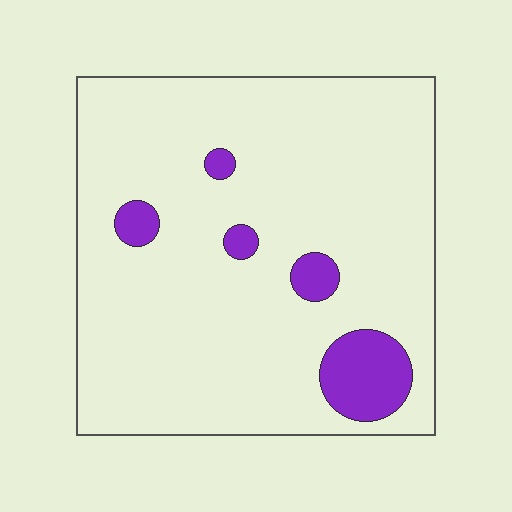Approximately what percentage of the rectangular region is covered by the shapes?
Approximately 10%.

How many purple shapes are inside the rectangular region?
5.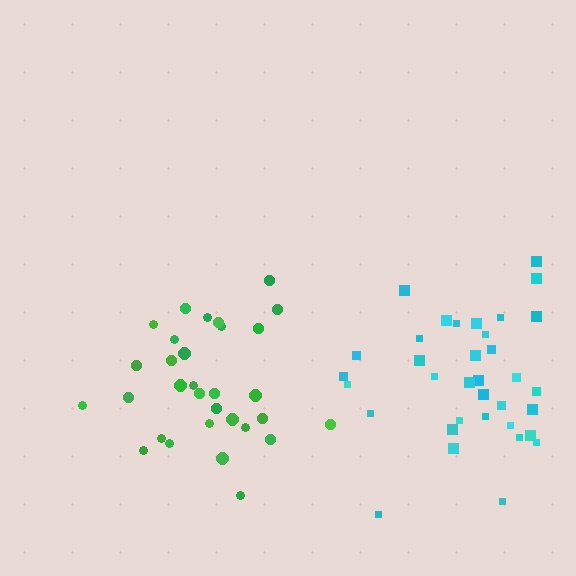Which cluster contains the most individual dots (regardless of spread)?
Cyan (35).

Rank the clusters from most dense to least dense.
green, cyan.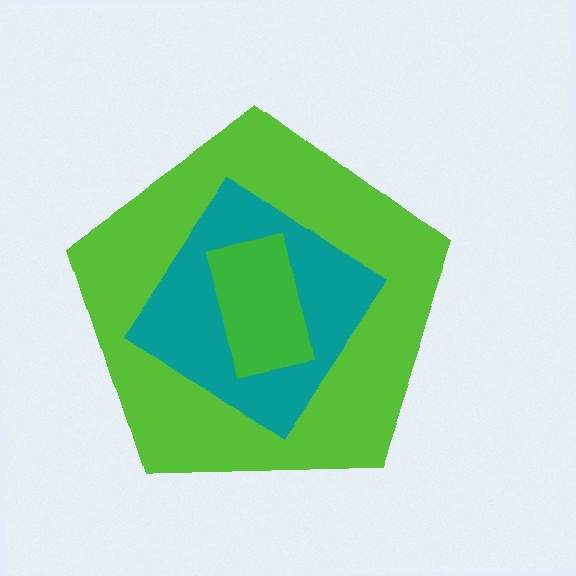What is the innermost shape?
The green rectangle.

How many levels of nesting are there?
3.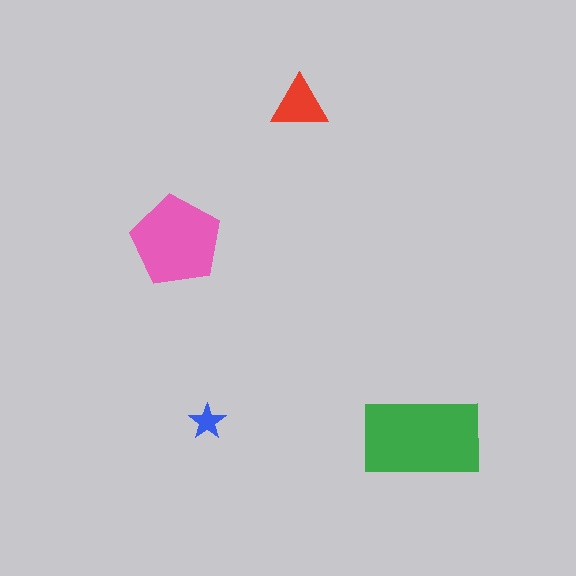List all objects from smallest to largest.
The blue star, the red triangle, the pink pentagon, the green rectangle.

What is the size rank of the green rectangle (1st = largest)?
1st.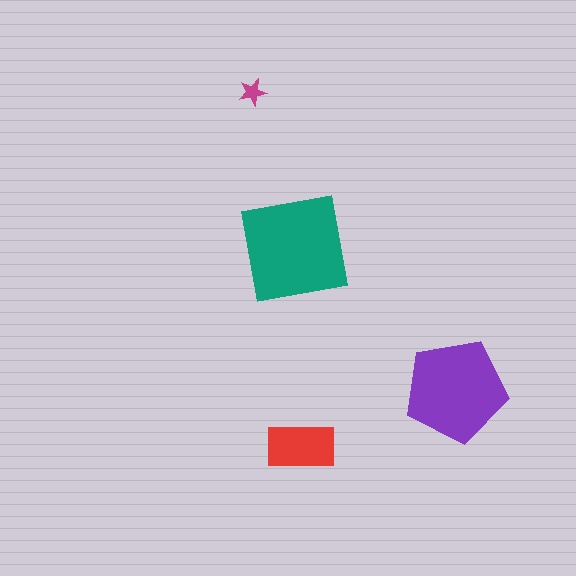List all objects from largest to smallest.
The teal square, the purple pentagon, the red rectangle, the magenta star.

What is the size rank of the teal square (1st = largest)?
1st.